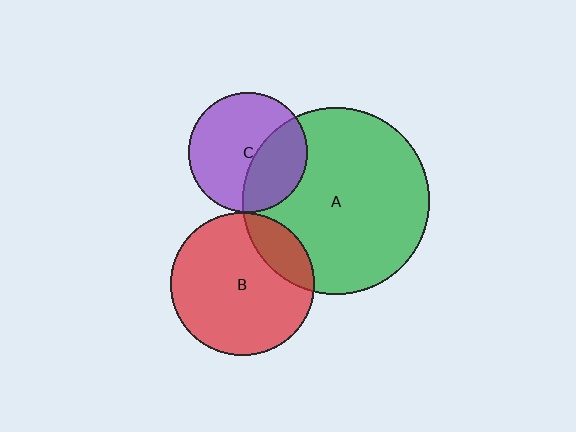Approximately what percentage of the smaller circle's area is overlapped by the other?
Approximately 20%.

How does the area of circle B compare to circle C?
Approximately 1.4 times.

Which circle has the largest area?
Circle A (green).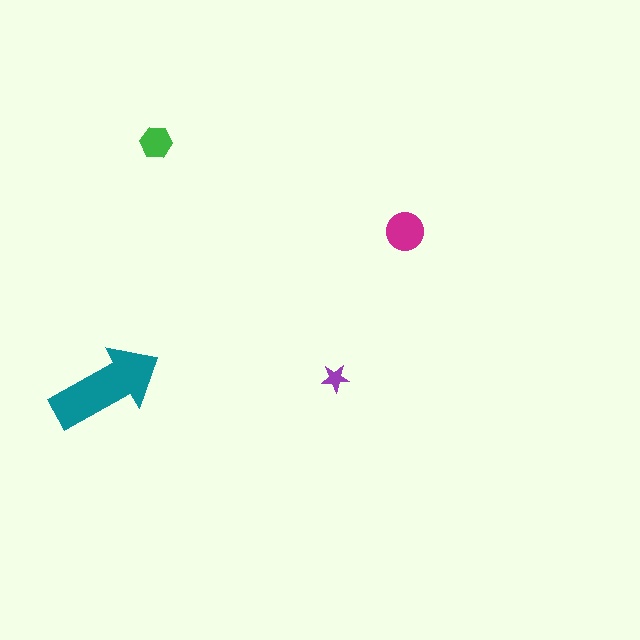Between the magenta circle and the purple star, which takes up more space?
The magenta circle.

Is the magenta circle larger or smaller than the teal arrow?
Smaller.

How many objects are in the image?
There are 4 objects in the image.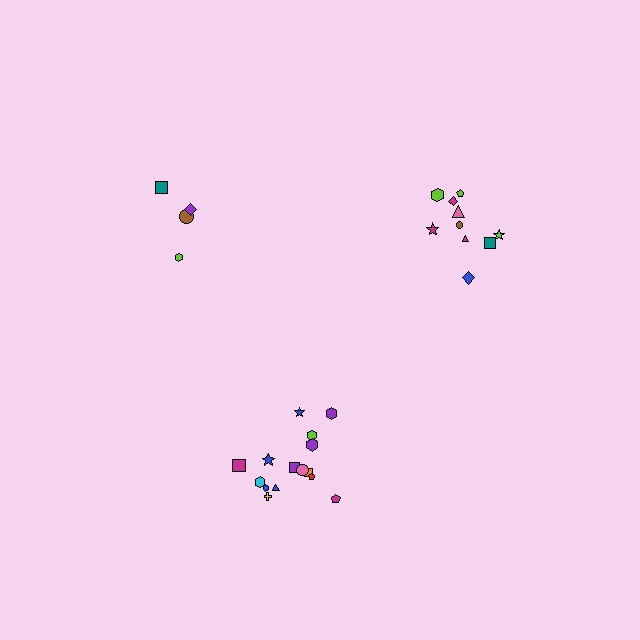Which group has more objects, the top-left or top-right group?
The top-right group.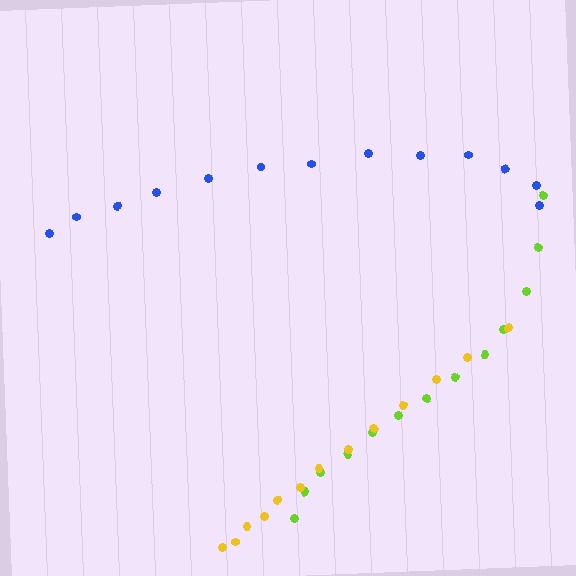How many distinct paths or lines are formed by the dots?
There are 3 distinct paths.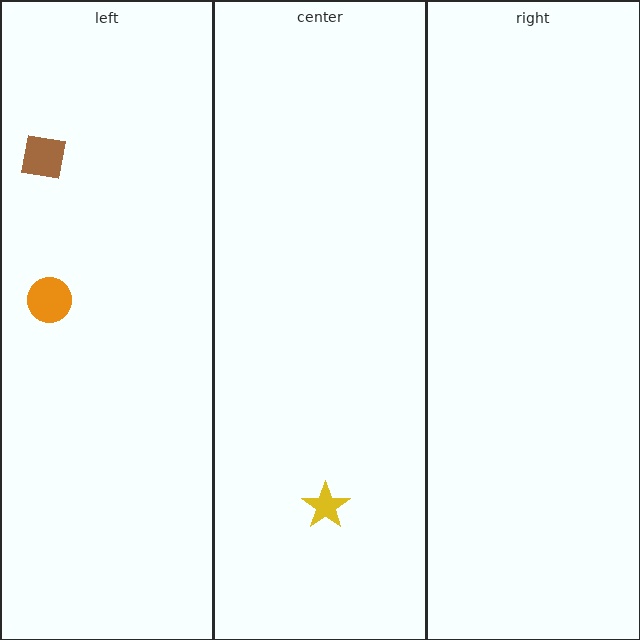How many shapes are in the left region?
2.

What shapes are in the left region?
The brown square, the orange circle.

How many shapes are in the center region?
1.